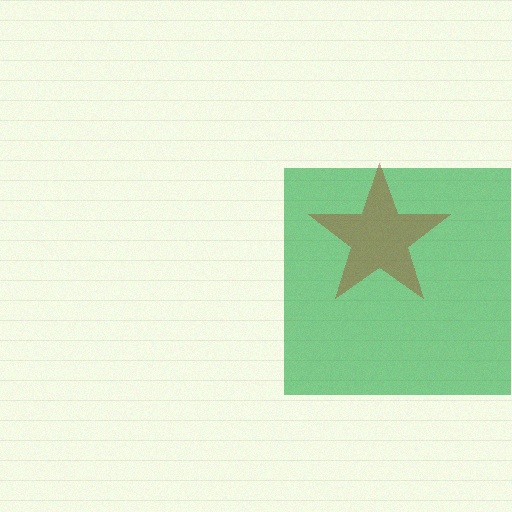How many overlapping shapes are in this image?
There are 2 overlapping shapes in the image.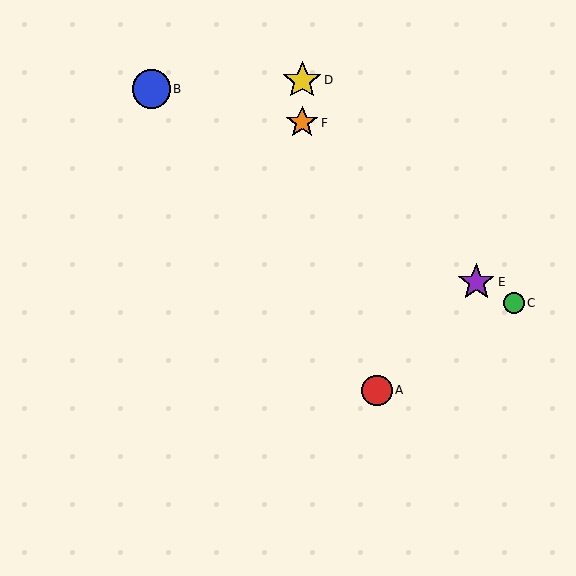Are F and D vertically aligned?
Yes, both are at x≈302.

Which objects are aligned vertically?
Objects D, F are aligned vertically.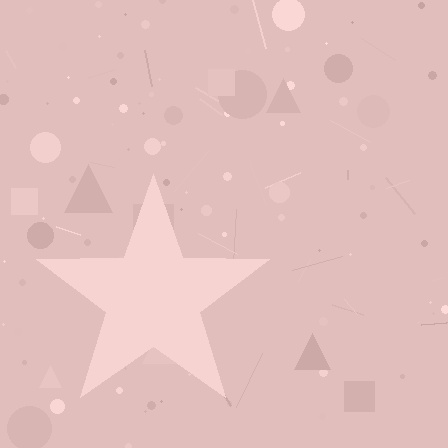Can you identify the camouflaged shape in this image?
The camouflaged shape is a star.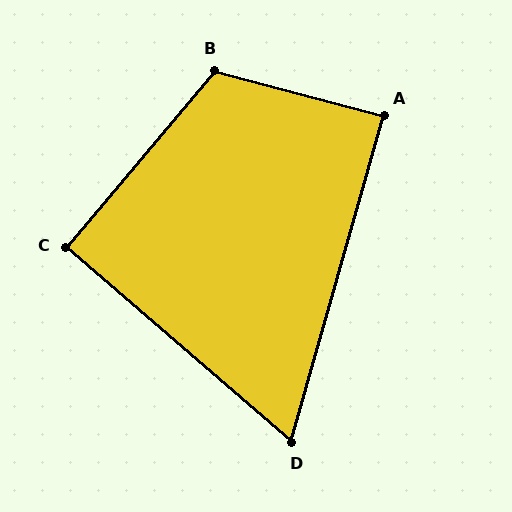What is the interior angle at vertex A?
Approximately 89 degrees (approximately right).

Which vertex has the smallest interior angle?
D, at approximately 65 degrees.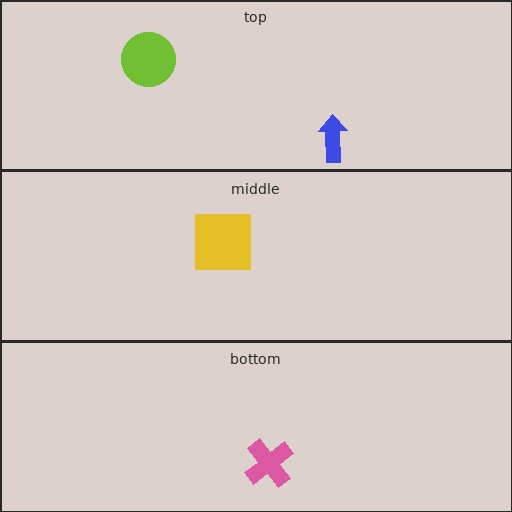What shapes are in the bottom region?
The pink cross.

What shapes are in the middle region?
The yellow square.